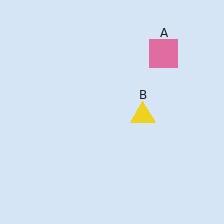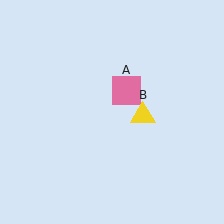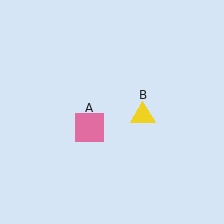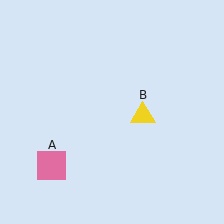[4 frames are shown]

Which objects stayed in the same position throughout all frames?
Yellow triangle (object B) remained stationary.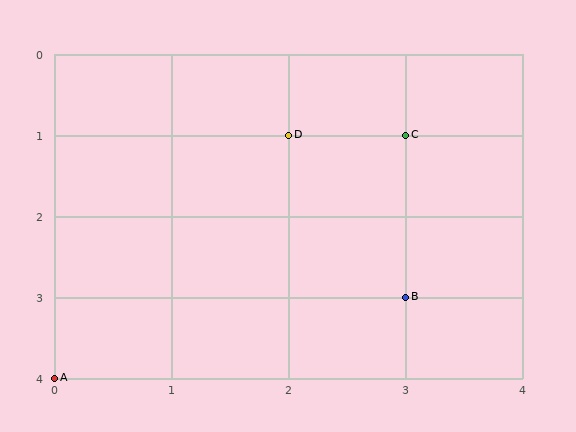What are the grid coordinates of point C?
Point C is at grid coordinates (3, 1).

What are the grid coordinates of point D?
Point D is at grid coordinates (2, 1).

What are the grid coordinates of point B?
Point B is at grid coordinates (3, 3).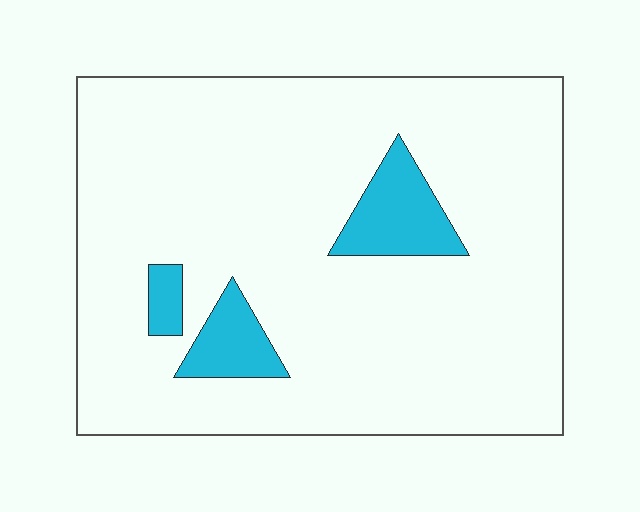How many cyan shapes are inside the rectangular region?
3.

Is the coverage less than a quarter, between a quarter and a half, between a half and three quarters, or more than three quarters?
Less than a quarter.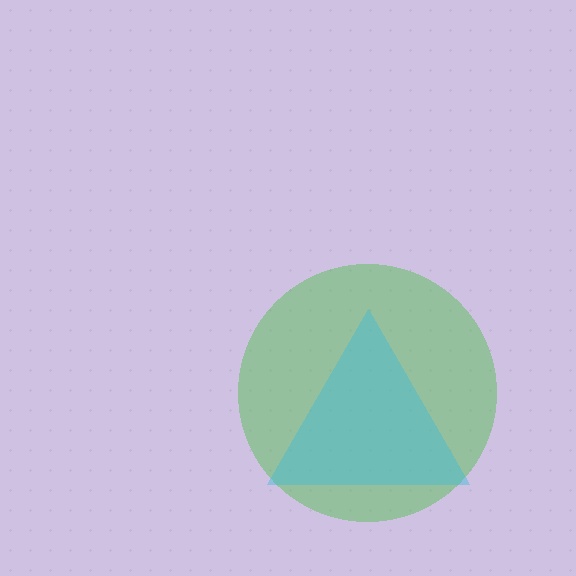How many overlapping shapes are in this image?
There are 2 overlapping shapes in the image.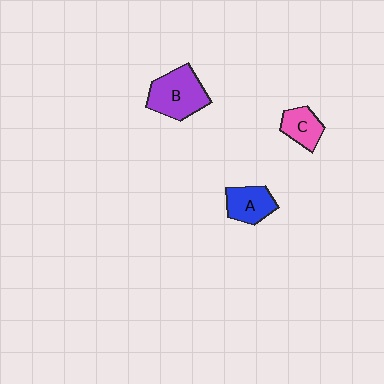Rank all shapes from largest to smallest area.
From largest to smallest: B (purple), A (blue), C (pink).